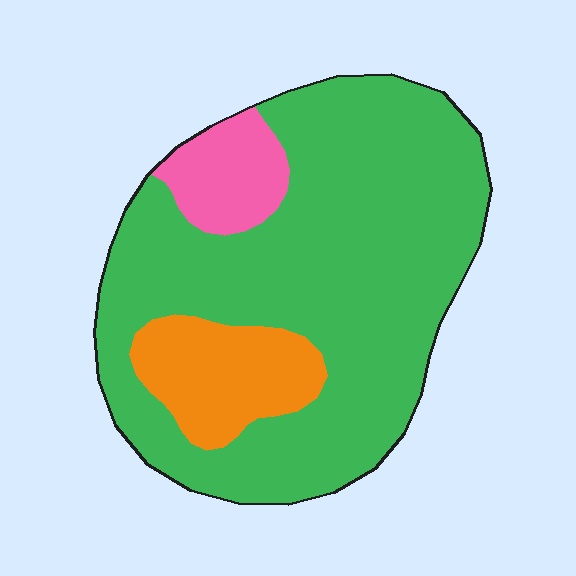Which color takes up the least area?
Pink, at roughly 10%.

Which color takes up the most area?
Green, at roughly 75%.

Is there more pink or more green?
Green.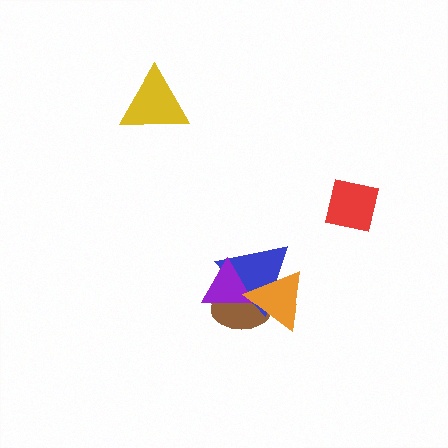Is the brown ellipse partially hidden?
Yes, it is partially covered by another shape.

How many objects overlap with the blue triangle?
3 objects overlap with the blue triangle.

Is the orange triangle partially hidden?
No, no other shape covers it.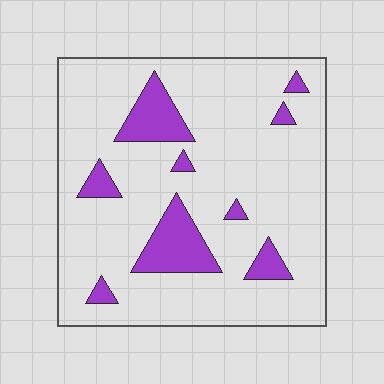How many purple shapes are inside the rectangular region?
9.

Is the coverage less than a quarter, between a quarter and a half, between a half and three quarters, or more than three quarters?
Less than a quarter.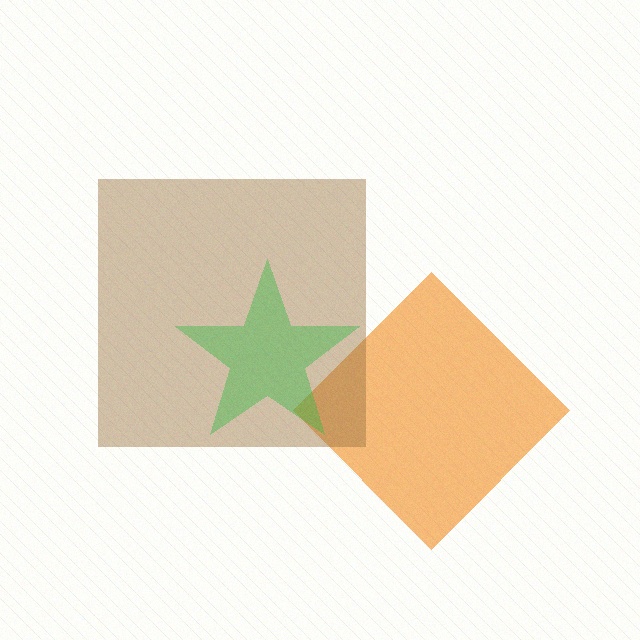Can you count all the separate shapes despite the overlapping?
Yes, there are 3 separate shapes.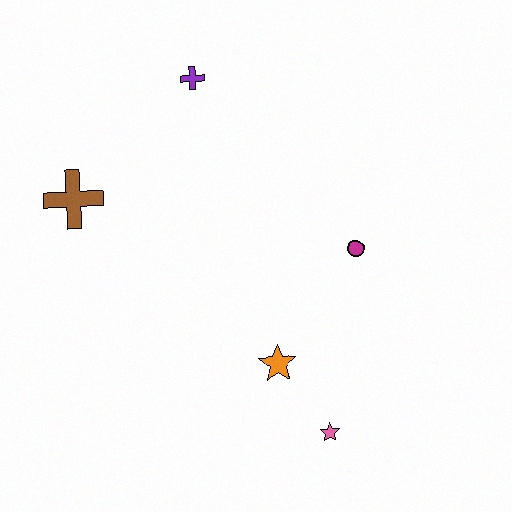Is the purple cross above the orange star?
Yes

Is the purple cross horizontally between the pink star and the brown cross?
Yes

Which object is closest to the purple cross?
The brown cross is closest to the purple cross.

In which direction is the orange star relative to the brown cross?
The orange star is to the right of the brown cross.